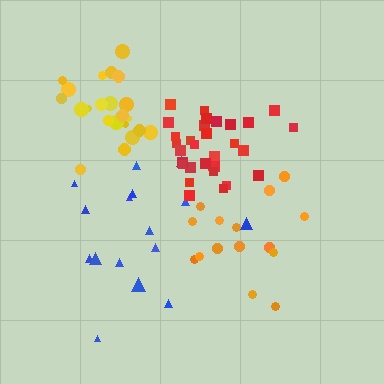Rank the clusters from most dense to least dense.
yellow, red, orange, blue.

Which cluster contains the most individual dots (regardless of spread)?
Red (31).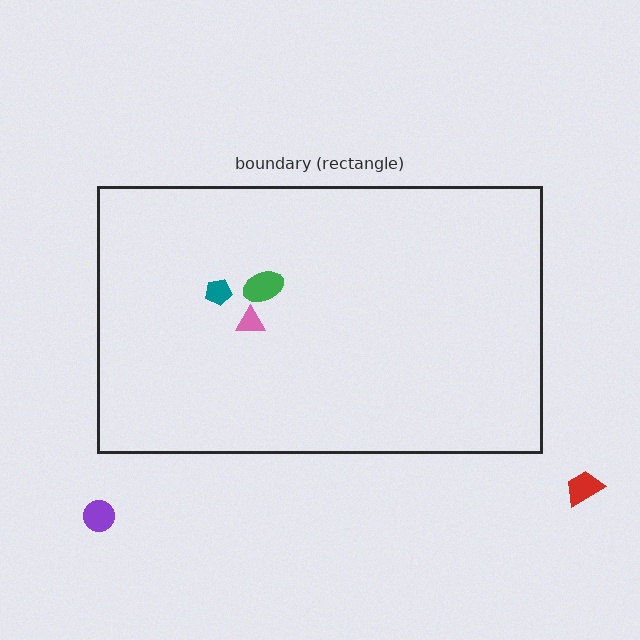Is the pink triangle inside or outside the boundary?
Inside.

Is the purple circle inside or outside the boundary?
Outside.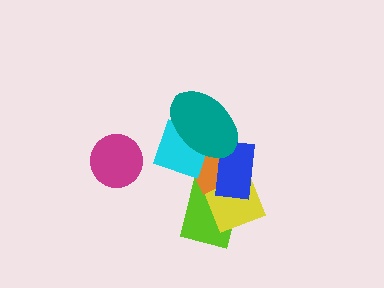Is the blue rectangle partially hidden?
Yes, it is partially covered by another shape.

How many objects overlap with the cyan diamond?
3 objects overlap with the cyan diamond.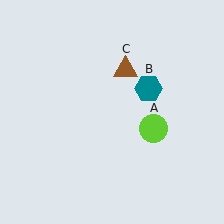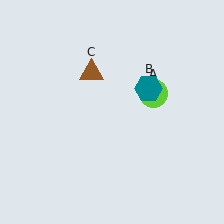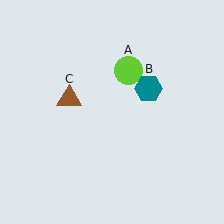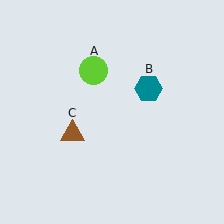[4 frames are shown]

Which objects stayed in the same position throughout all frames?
Teal hexagon (object B) remained stationary.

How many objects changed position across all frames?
2 objects changed position: lime circle (object A), brown triangle (object C).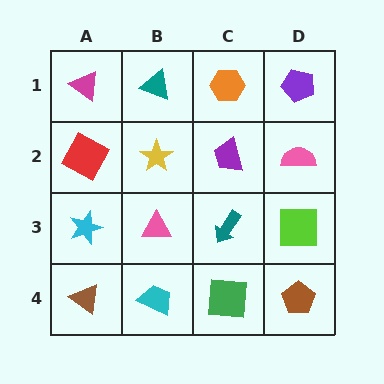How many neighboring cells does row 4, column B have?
3.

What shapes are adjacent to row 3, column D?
A pink semicircle (row 2, column D), a brown pentagon (row 4, column D), a teal arrow (row 3, column C).